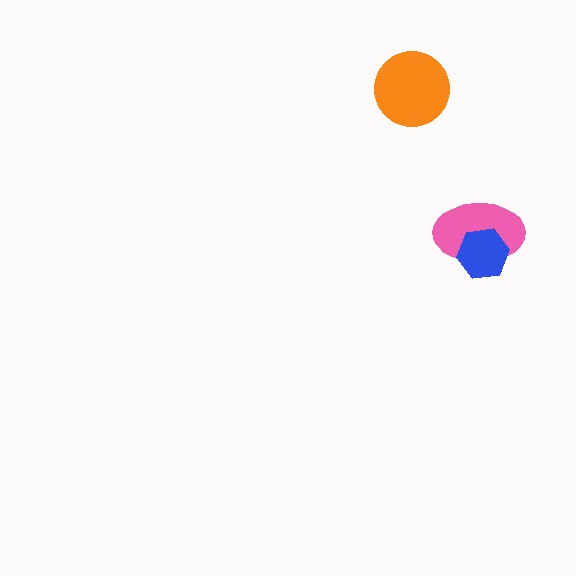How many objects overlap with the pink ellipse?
1 object overlaps with the pink ellipse.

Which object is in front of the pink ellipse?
The blue hexagon is in front of the pink ellipse.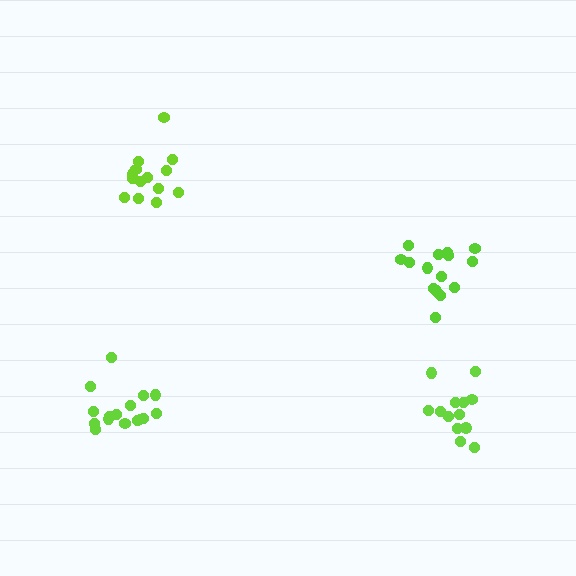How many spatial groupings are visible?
There are 4 spatial groupings.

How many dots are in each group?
Group 1: 13 dots, Group 2: 16 dots, Group 3: 15 dots, Group 4: 14 dots (58 total).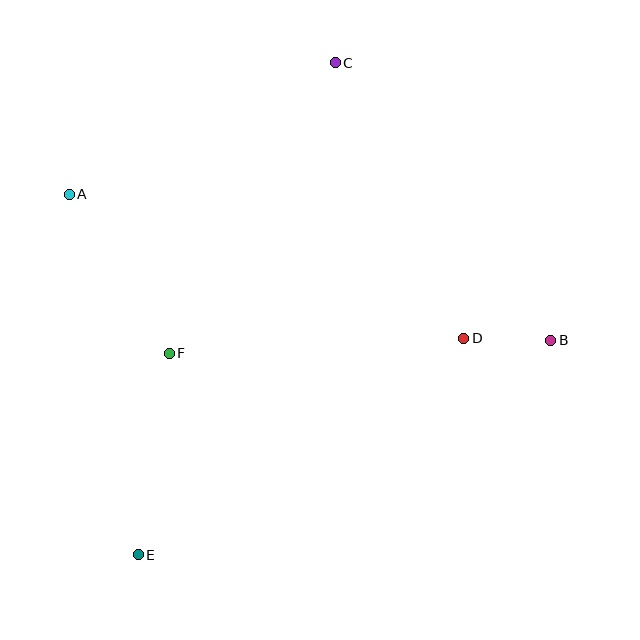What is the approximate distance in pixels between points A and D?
The distance between A and D is approximately 420 pixels.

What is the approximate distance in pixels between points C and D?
The distance between C and D is approximately 304 pixels.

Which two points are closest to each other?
Points B and D are closest to each other.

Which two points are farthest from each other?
Points C and E are farthest from each other.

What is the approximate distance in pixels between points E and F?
The distance between E and F is approximately 204 pixels.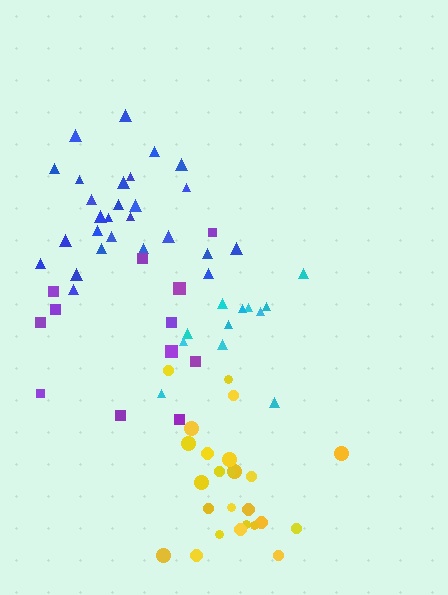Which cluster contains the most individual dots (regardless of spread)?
Blue (28).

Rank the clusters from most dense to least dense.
blue, yellow, cyan, purple.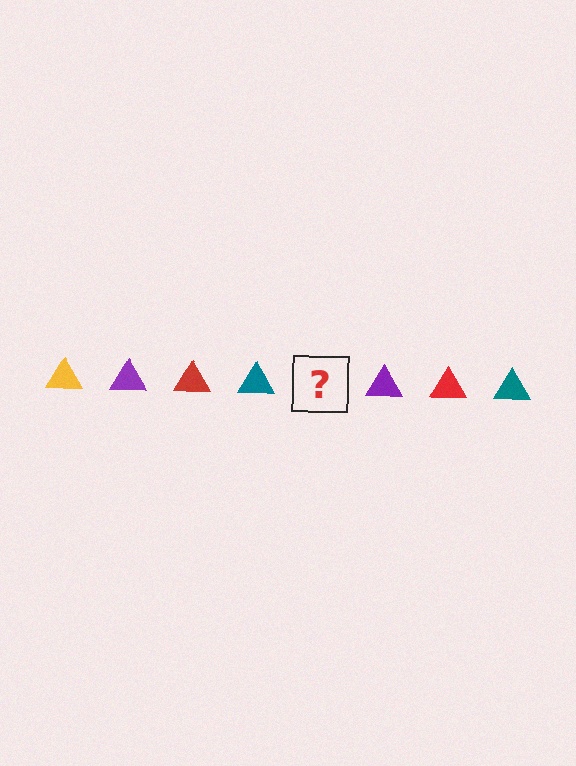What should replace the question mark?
The question mark should be replaced with a yellow triangle.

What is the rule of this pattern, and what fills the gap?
The rule is that the pattern cycles through yellow, purple, red, teal triangles. The gap should be filled with a yellow triangle.